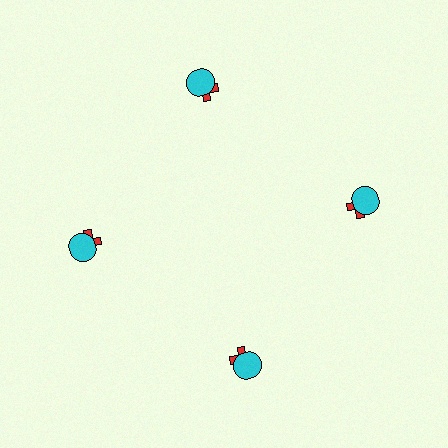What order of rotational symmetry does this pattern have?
This pattern has 4-fold rotational symmetry.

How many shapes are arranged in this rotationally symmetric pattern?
There are 8 shapes, arranged in 4 groups of 2.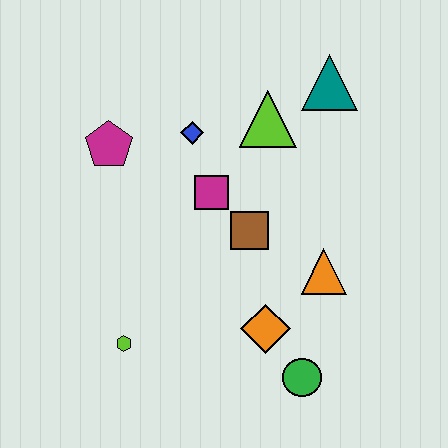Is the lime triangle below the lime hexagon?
No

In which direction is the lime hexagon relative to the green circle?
The lime hexagon is to the left of the green circle.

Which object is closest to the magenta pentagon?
The blue diamond is closest to the magenta pentagon.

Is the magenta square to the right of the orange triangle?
No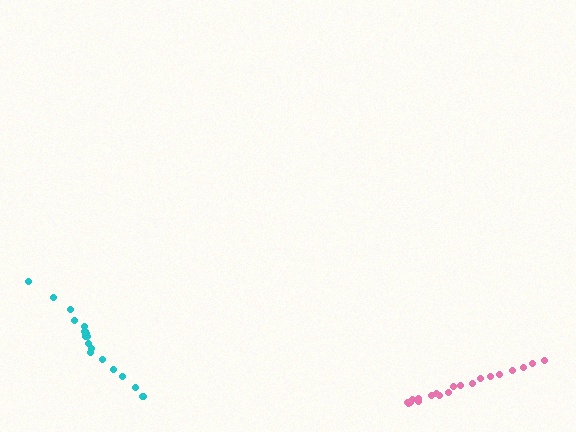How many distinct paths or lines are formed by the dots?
There are 2 distinct paths.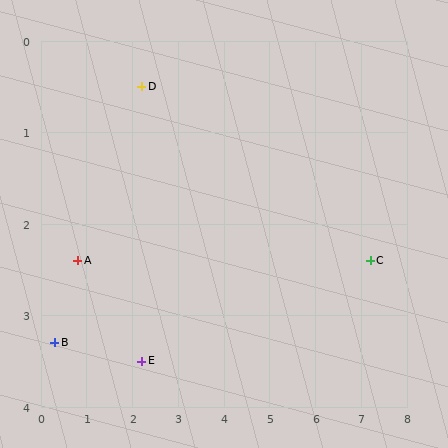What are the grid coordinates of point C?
Point C is at approximately (7.2, 2.4).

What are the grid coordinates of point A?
Point A is at approximately (0.8, 2.4).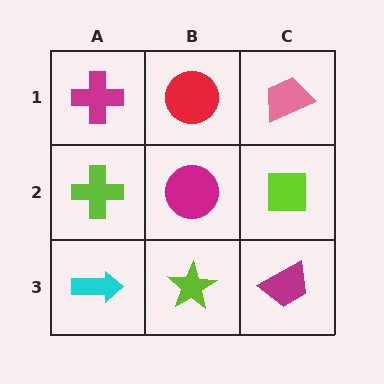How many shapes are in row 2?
3 shapes.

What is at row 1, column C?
A pink trapezoid.